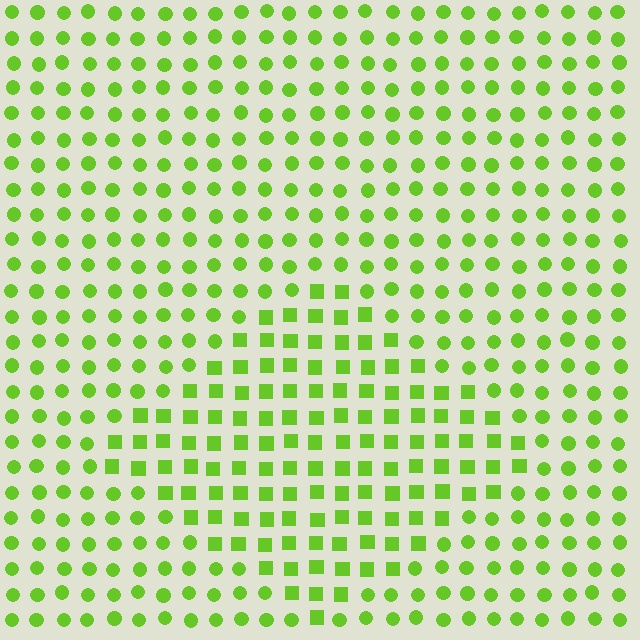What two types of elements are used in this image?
The image uses squares inside the diamond region and circles outside it.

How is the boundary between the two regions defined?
The boundary is defined by a change in element shape: squares inside vs. circles outside. All elements share the same color and spacing.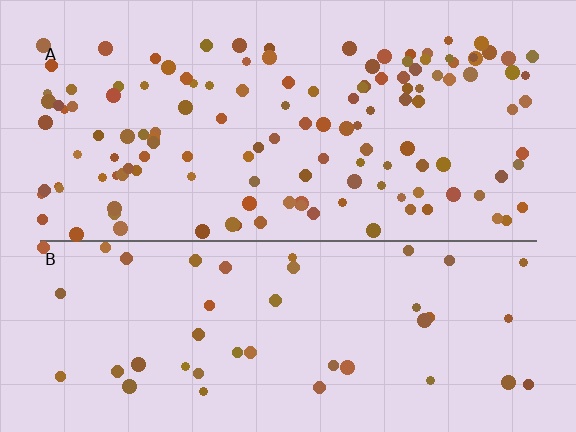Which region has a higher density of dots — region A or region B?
A (the top).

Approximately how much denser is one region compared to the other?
Approximately 2.9× — region A over region B.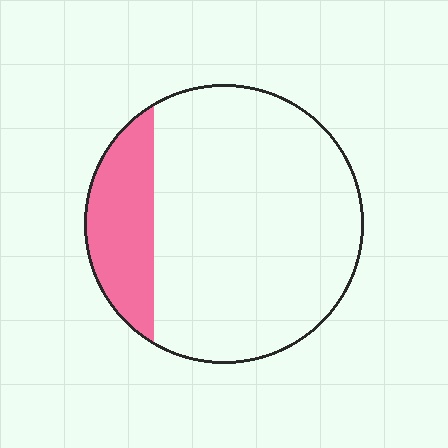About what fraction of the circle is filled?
About one fifth (1/5).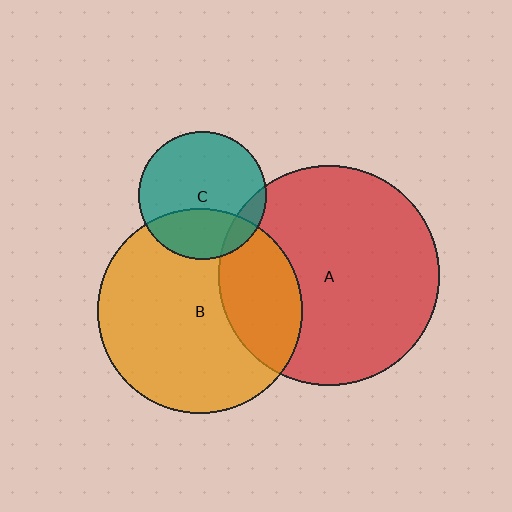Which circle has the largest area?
Circle A (red).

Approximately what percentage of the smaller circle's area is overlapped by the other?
Approximately 30%.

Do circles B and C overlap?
Yes.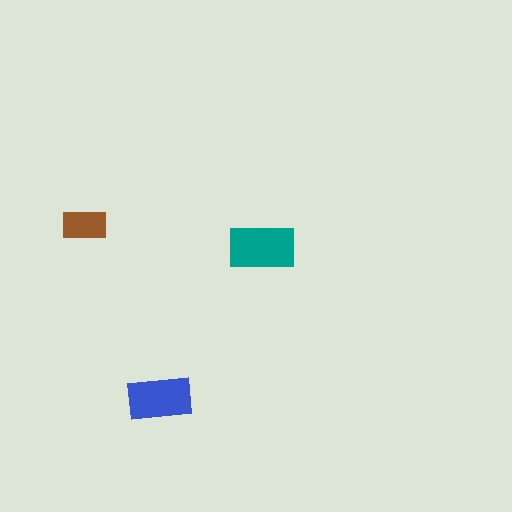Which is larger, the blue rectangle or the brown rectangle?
The blue one.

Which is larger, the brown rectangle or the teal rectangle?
The teal one.